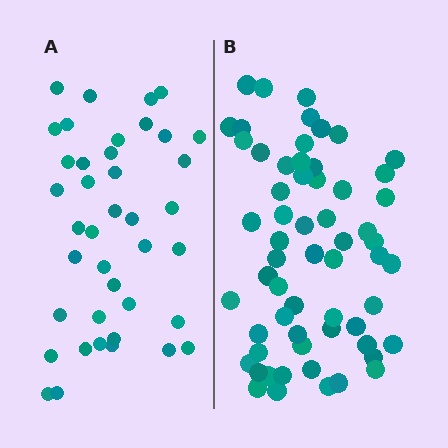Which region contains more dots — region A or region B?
Region B (the right region) has more dots.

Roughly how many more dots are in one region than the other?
Region B has approximately 20 more dots than region A.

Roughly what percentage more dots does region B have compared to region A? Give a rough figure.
About 50% more.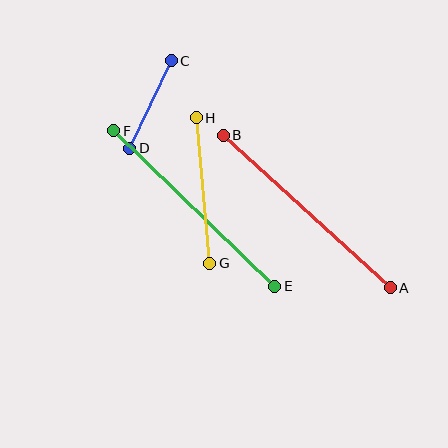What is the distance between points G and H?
The distance is approximately 146 pixels.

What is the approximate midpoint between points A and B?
The midpoint is at approximately (307, 211) pixels.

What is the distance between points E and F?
The distance is approximately 224 pixels.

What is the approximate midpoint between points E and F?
The midpoint is at approximately (194, 209) pixels.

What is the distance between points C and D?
The distance is approximately 97 pixels.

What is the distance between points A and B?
The distance is approximately 226 pixels.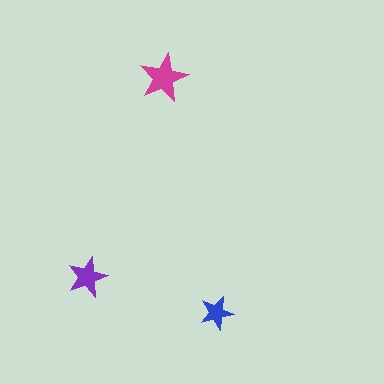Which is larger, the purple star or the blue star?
The purple one.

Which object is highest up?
The magenta star is topmost.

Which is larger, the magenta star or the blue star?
The magenta one.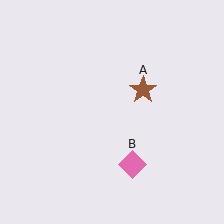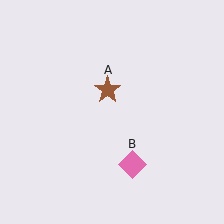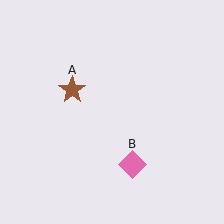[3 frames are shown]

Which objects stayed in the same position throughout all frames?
Pink diamond (object B) remained stationary.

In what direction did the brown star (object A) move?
The brown star (object A) moved left.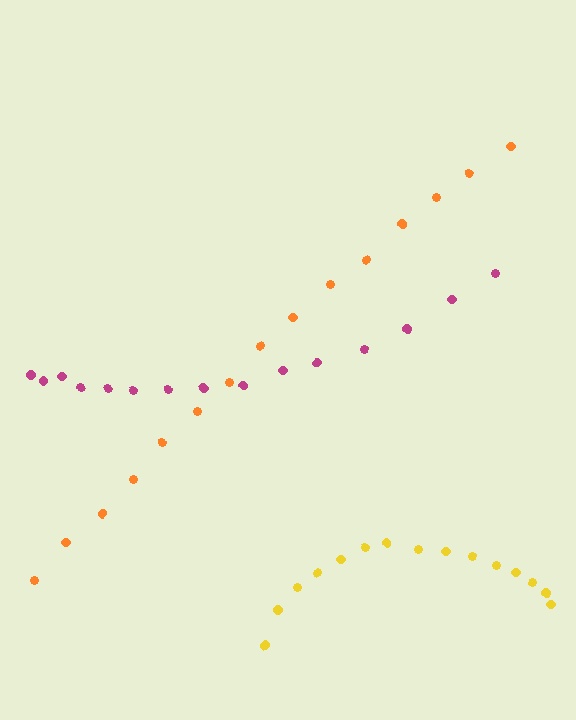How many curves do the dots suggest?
There are 3 distinct paths.